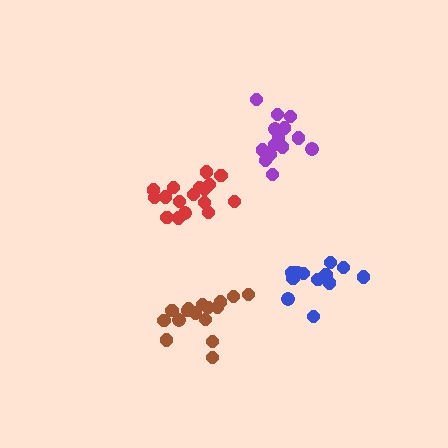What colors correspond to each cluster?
The clusters are colored: red, brown, purple, blue.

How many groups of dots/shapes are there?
There are 4 groups.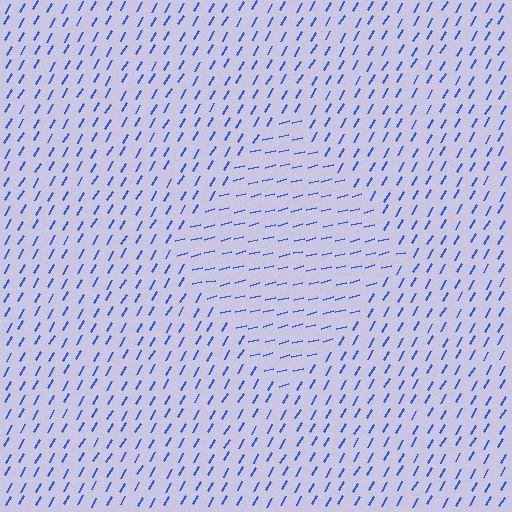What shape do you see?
I see a diamond.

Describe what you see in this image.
The image is filled with small blue line segments. A diamond region in the image has lines oriented differently from the surrounding lines, creating a visible texture boundary.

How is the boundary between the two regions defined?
The boundary is defined purely by a change in line orientation (approximately 45 degrees difference). All lines are the same color and thickness.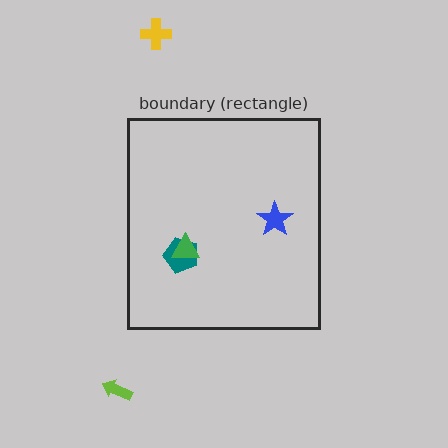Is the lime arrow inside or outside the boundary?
Outside.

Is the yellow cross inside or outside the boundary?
Outside.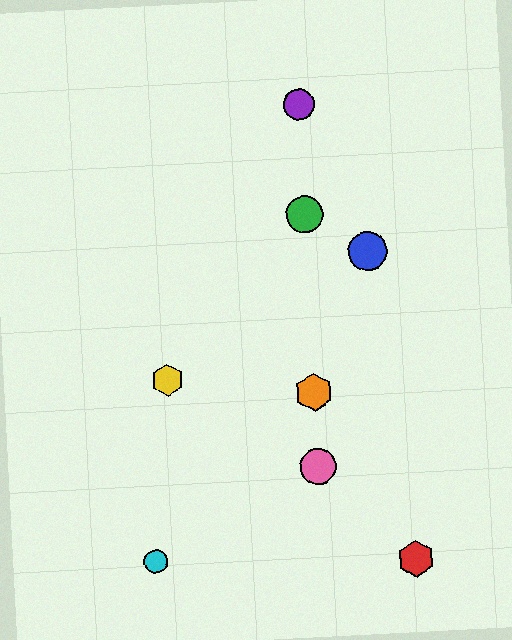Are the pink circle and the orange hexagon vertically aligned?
Yes, both are at x≈318.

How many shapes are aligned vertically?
4 shapes (the green circle, the purple circle, the orange hexagon, the pink circle) are aligned vertically.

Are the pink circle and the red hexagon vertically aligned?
No, the pink circle is at x≈318 and the red hexagon is at x≈416.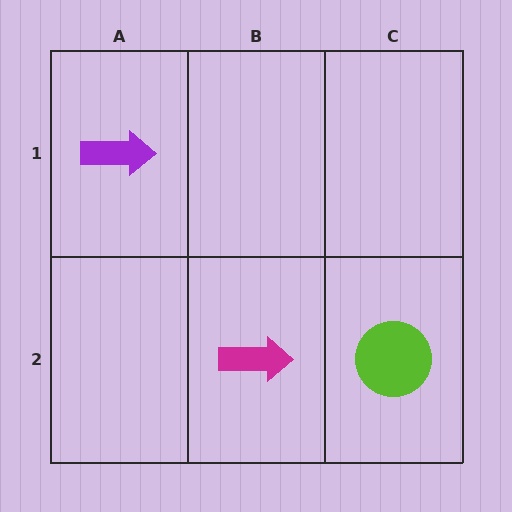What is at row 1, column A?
A purple arrow.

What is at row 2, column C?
A lime circle.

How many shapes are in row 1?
1 shape.